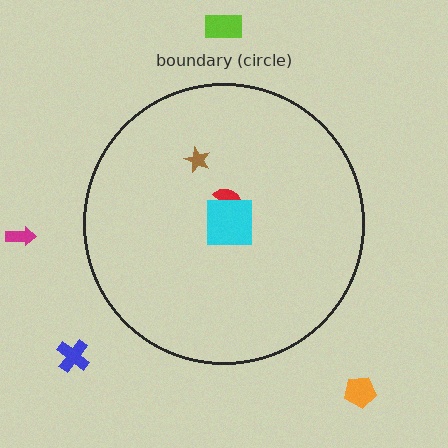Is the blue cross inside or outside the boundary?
Outside.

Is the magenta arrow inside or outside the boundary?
Outside.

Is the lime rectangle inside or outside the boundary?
Outside.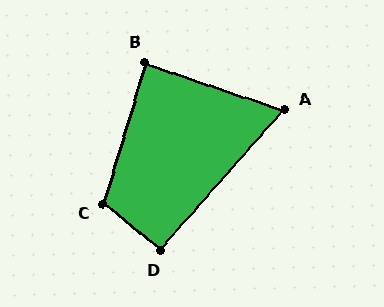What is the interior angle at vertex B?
Approximately 88 degrees (approximately right).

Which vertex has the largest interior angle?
C, at approximately 113 degrees.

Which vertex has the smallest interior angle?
A, at approximately 67 degrees.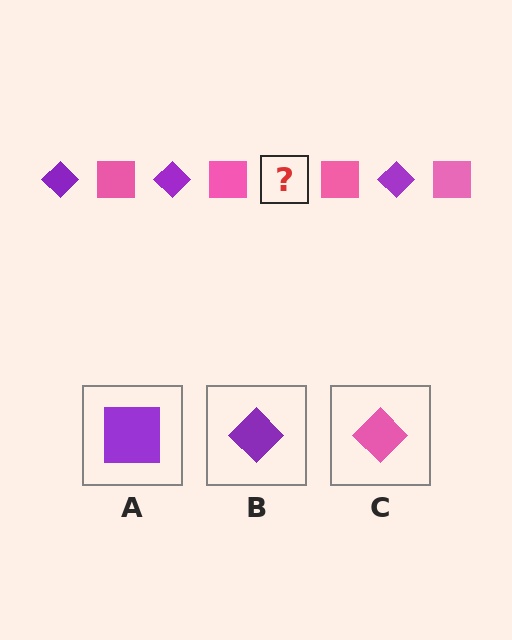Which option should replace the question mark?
Option B.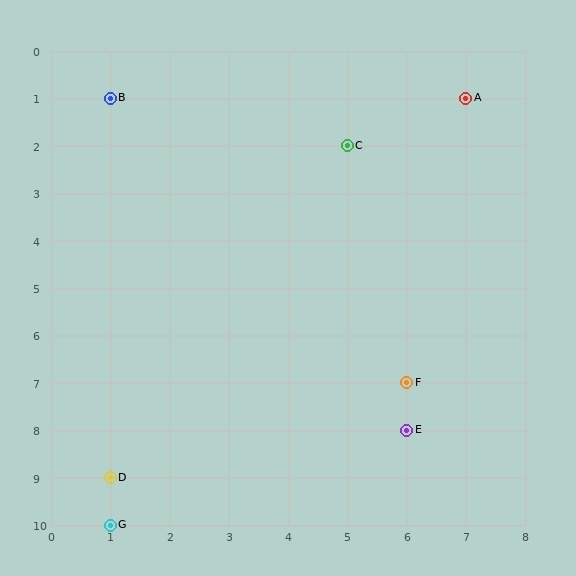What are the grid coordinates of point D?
Point D is at grid coordinates (1, 9).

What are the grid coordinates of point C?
Point C is at grid coordinates (5, 2).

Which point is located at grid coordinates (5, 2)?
Point C is at (5, 2).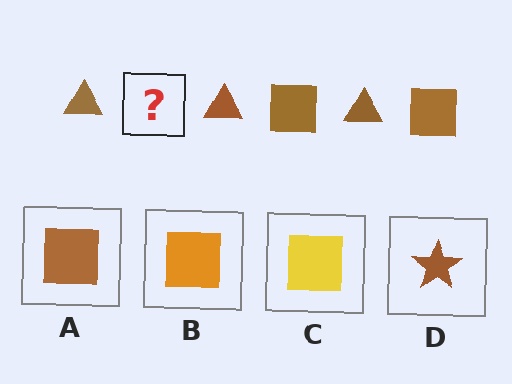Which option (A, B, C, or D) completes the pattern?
A.